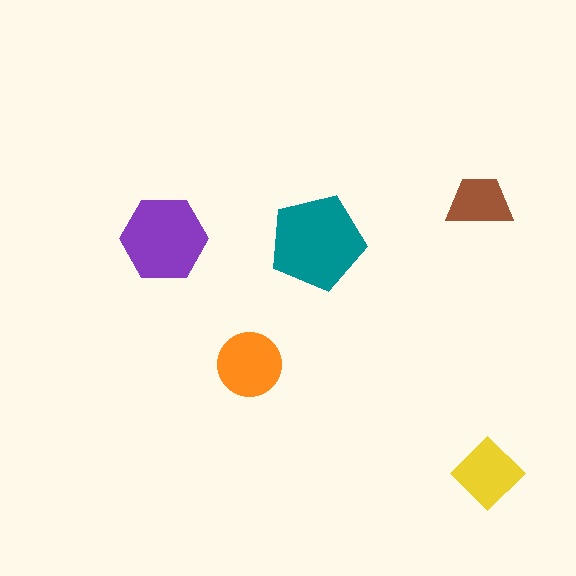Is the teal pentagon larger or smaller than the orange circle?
Larger.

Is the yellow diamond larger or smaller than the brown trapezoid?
Larger.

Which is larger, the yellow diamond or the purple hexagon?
The purple hexagon.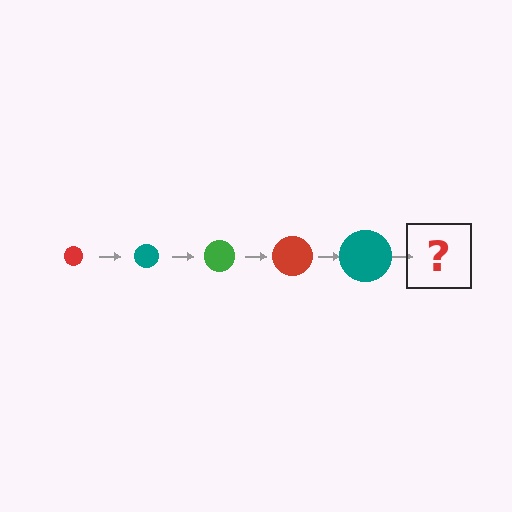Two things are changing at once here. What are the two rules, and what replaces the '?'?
The two rules are that the circle grows larger each step and the color cycles through red, teal, and green. The '?' should be a green circle, larger than the previous one.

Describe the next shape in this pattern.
It should be a green circle, larger than the previous one.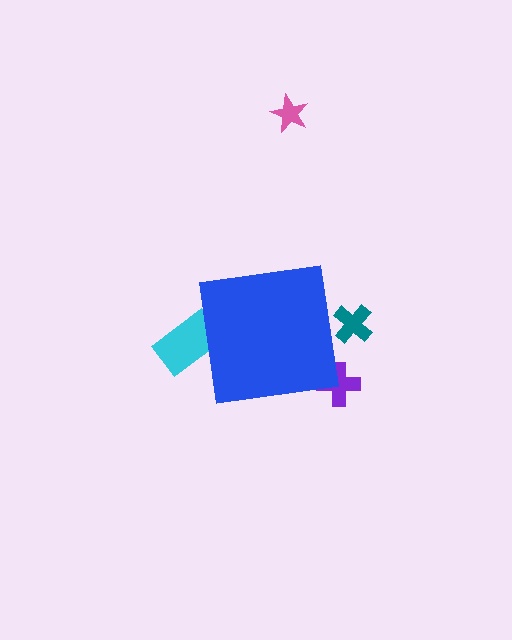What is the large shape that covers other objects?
A blue square.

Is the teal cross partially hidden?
Yes, the teal cross is partially hidden behind the blue square.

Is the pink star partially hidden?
No, the pink star is fully visible.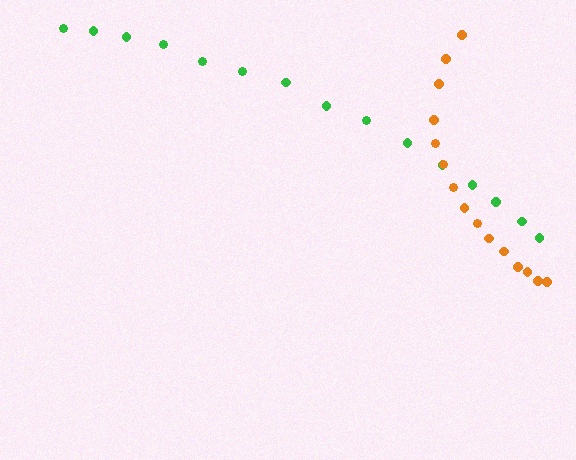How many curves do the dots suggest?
There are 2 distinct paths.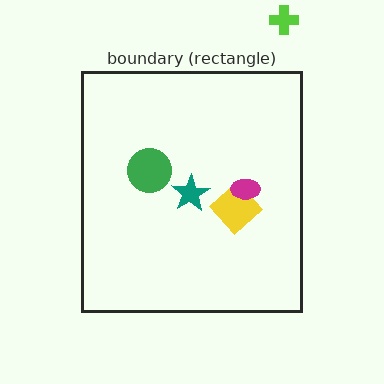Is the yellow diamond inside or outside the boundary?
Inside.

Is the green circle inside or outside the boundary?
Inside.